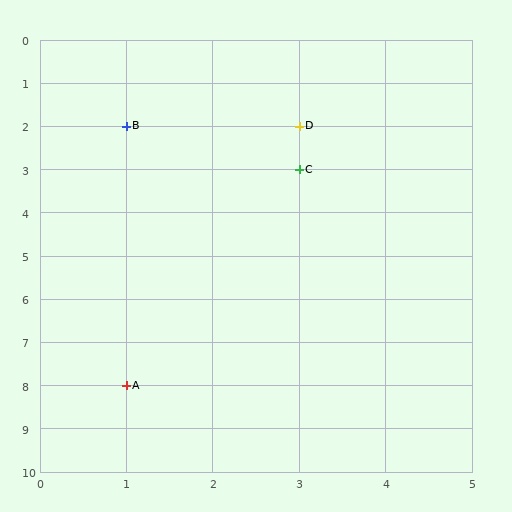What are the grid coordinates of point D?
Point D is at grid coordinates (3, 2).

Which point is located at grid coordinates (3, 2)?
Point D is at (3, 2).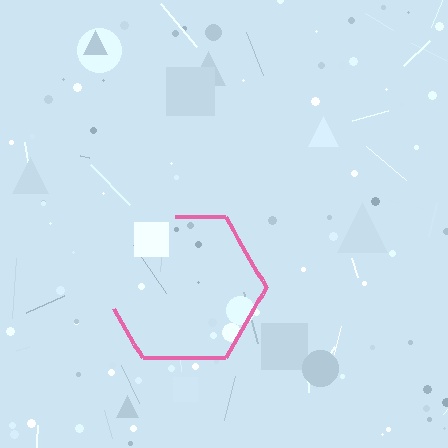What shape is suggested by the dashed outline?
The dashed outline suggests a hexagon.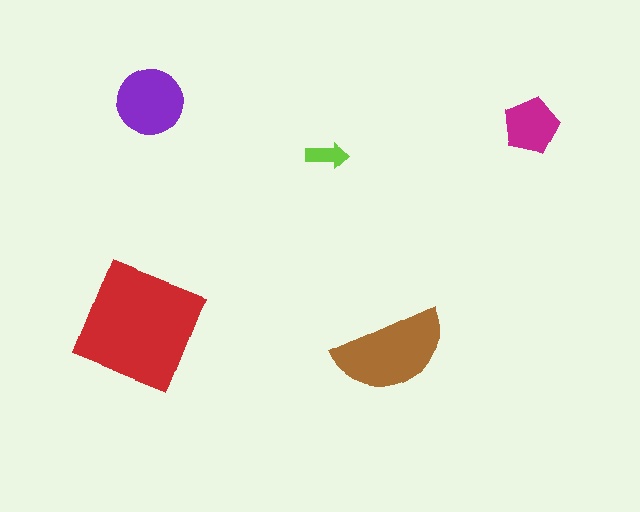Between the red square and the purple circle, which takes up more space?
The red square.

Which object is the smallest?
The lime arrow.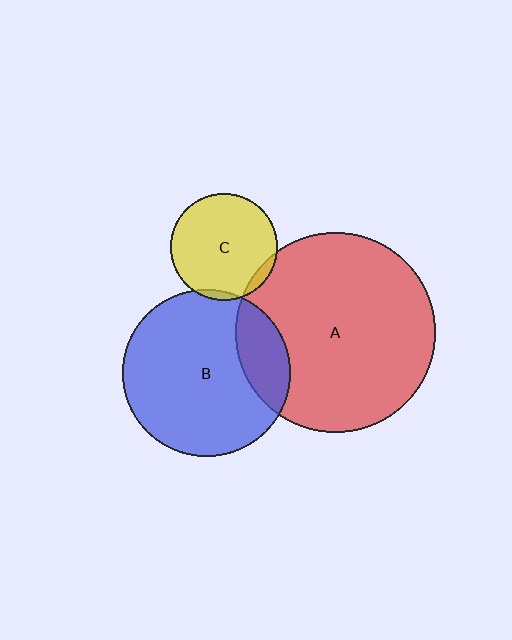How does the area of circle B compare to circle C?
Approximately 2.5 times.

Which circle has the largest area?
Circle A (red).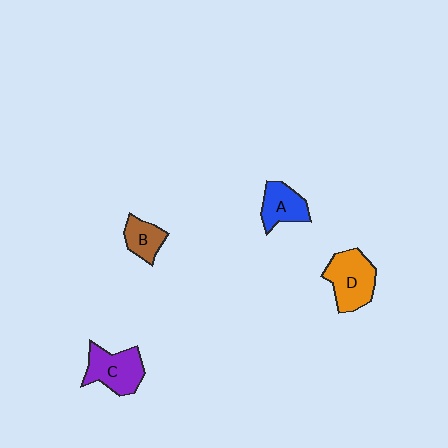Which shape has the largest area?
Shape D (orange).